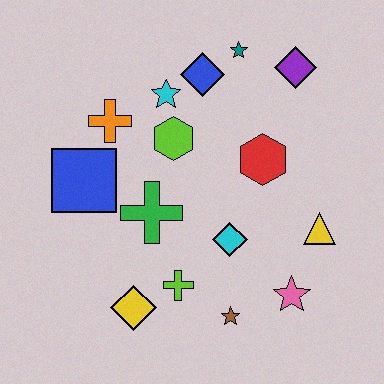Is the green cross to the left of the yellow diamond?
No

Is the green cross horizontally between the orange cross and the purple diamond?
Yes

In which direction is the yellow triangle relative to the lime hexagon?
The yellow triangle is to the right of the lime hexagon.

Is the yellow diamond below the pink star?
Yes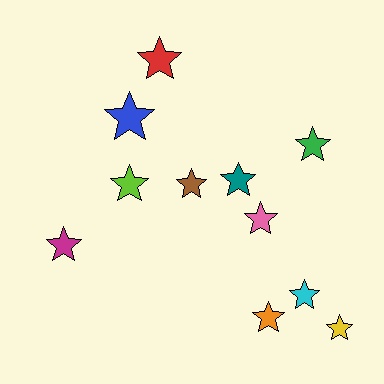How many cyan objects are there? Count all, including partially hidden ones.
There is 1 cyan object.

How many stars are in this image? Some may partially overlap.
There are 11 stars.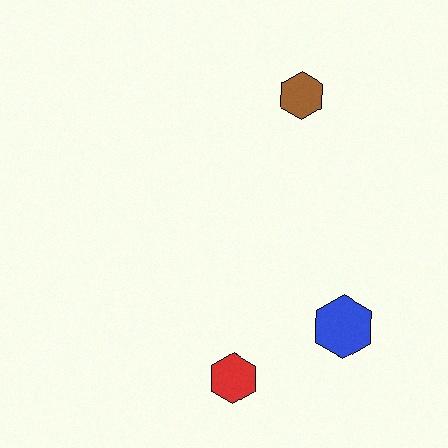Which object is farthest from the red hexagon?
The brown hexagon is farthest from the red hexagon.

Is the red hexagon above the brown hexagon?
No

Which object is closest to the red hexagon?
The blue hexagon is closest to the red hexagon.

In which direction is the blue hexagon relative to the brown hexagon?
The blue hexagon is below the brown hexagon.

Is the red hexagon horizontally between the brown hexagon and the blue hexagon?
No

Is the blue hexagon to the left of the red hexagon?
No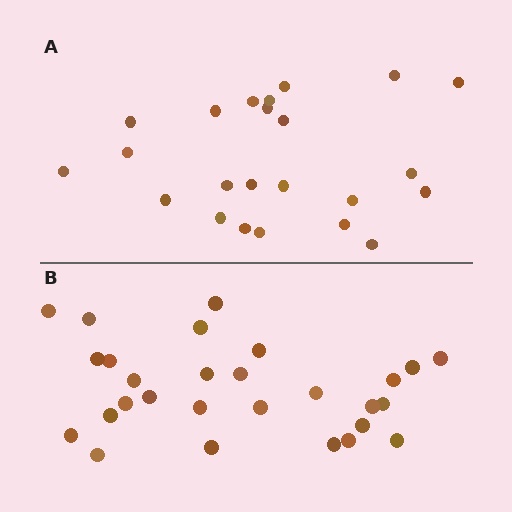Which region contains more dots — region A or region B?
Region B (the bottom region) has more dots.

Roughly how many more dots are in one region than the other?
Region B has about 5 more dots than region A.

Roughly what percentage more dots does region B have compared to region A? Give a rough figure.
About 20% more.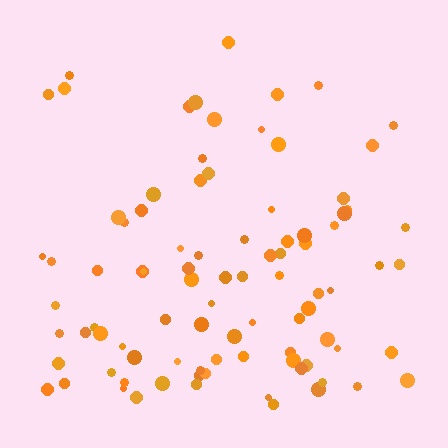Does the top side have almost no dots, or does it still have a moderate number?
Still a moderate number, just noticeably fewer than the bottom.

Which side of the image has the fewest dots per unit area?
The top.